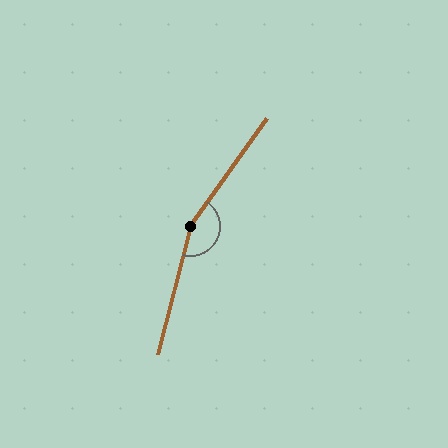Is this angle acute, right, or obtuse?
It is obtuse.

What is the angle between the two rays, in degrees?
Approximately 159 degrees.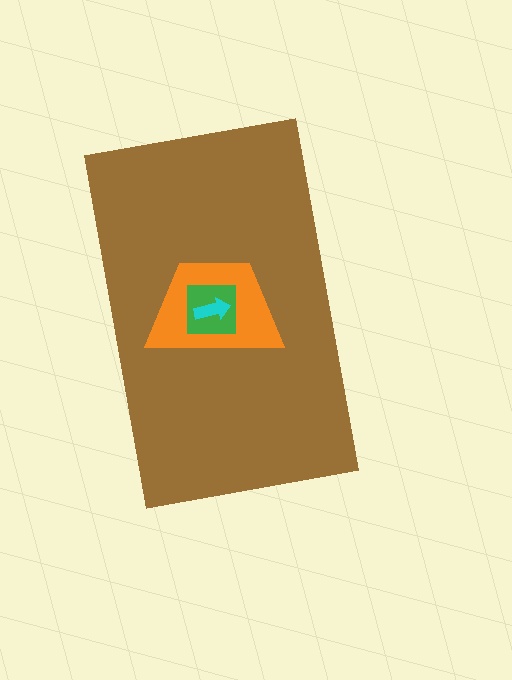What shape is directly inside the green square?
The cyan arrow.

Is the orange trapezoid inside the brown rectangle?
Yes.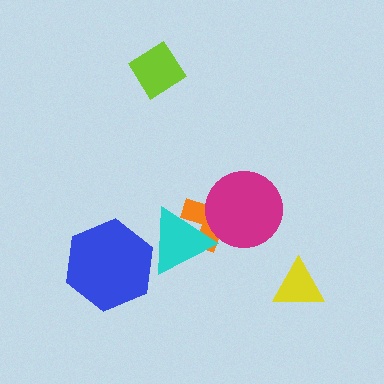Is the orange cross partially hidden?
Yes, it is partially covered by another shape.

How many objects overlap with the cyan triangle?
2 objects overlap with the cyan triangle.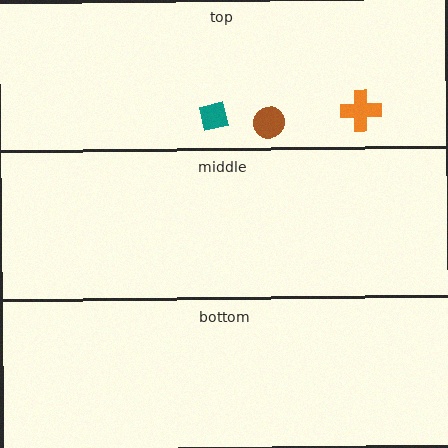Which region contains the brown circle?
The top region.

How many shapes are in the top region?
3.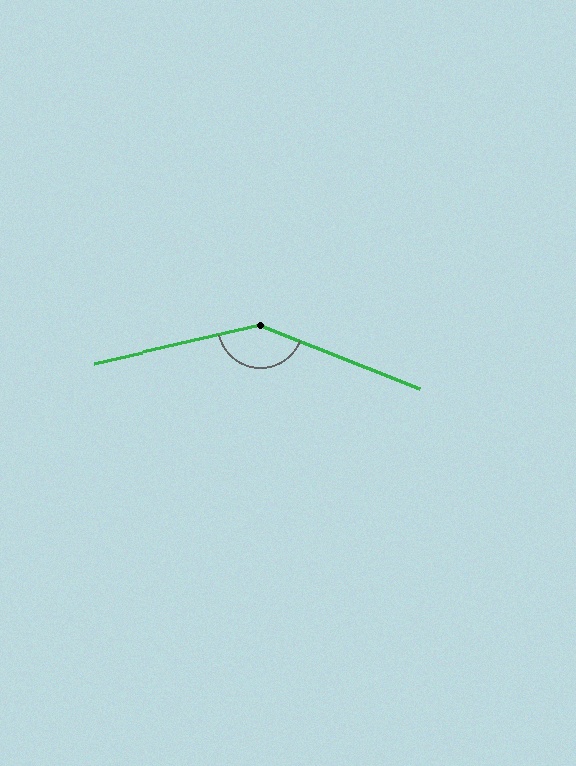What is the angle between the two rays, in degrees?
Approximately 145 degrees.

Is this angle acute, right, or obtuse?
It is obtuse.